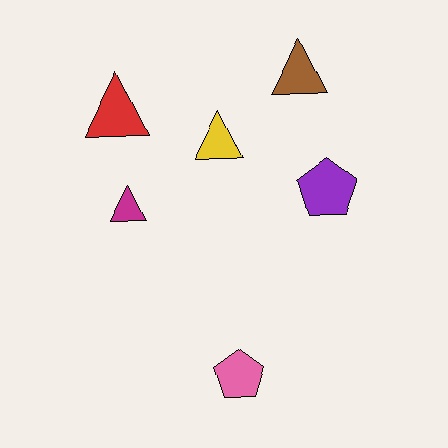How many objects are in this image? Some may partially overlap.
There are 6 objects.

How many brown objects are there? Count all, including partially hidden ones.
There is 1 brown object.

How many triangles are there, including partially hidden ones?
There are 4 triangles.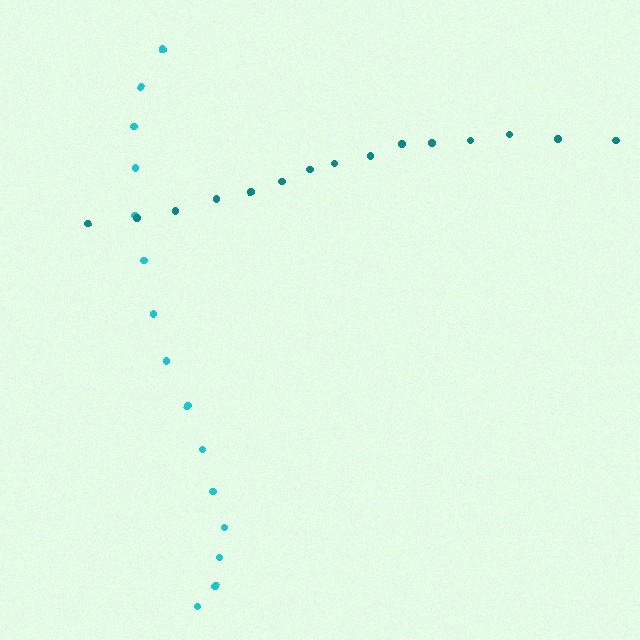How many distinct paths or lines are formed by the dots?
There are 2 distinct paths.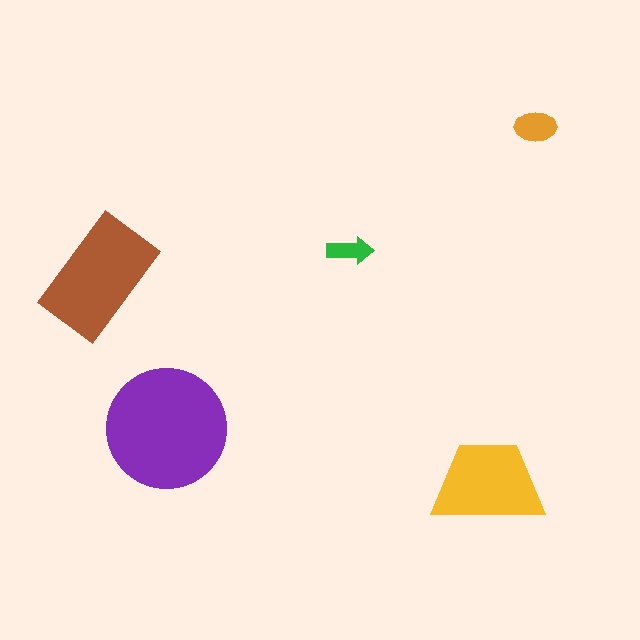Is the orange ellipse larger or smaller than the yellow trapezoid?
Smaller.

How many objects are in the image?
There are 5 objects in the image.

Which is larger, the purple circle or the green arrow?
The purple circle.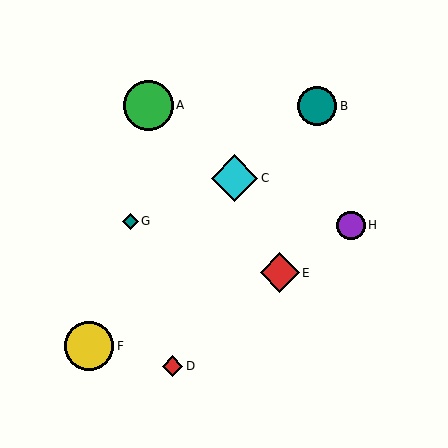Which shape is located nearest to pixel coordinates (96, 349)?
The yellow circle (labeled F) at (89, 346) is nearest to that location.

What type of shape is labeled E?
Shape E is a red diamond.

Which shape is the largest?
The green circle (labeled A) is the largest.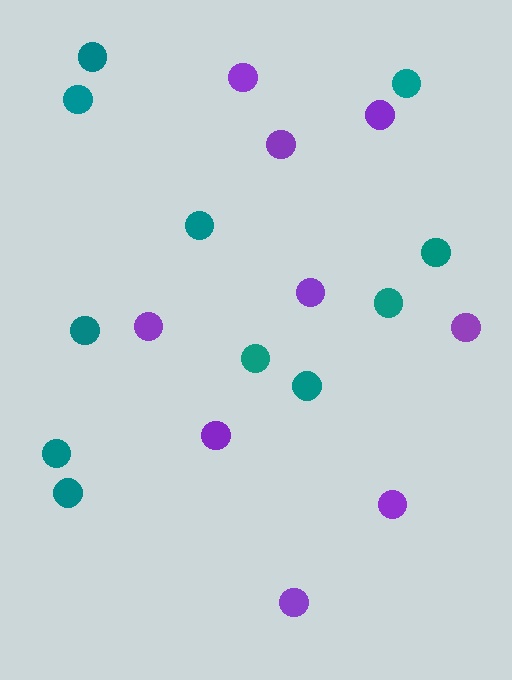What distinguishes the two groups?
There are 2 groups: one group of teal circles (11) and one group of purple circles (9).